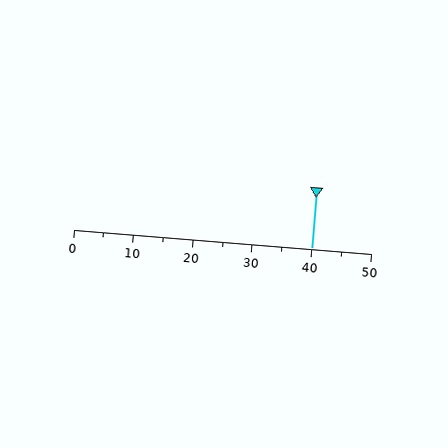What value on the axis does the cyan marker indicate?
The marker indicates approximately 40.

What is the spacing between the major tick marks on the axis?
The major ticks are spaced 10 apart.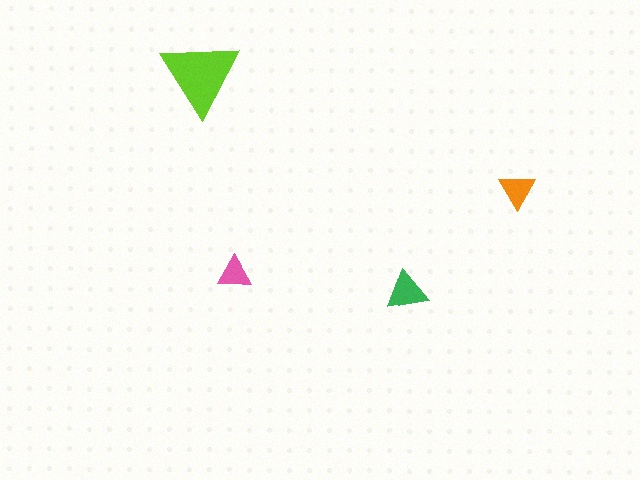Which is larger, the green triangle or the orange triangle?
The green one.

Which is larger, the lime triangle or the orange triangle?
The lime one.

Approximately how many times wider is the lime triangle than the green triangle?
About 2 times wider.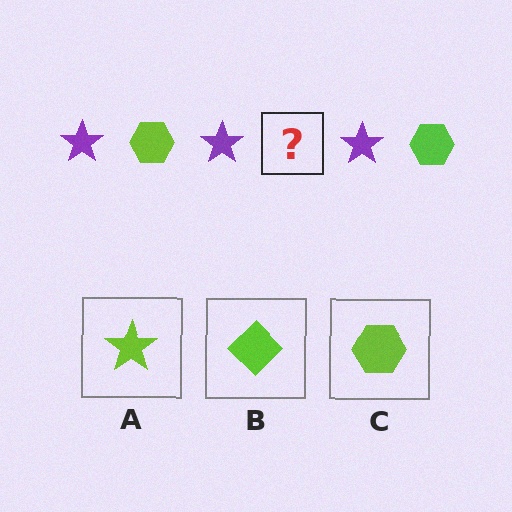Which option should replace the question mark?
Option C.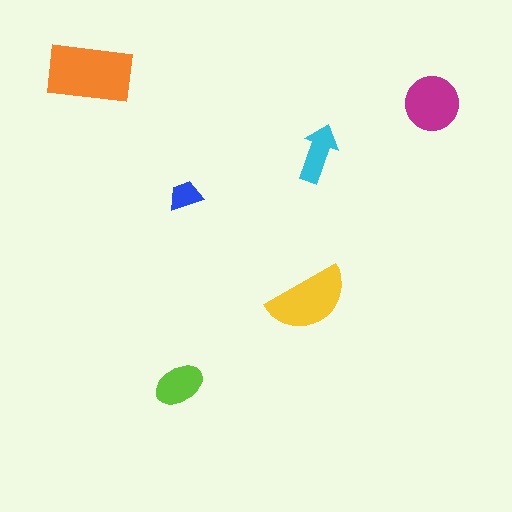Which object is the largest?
The orange rectangle.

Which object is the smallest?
The blue trapezoid.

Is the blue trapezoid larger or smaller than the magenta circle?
Smaller.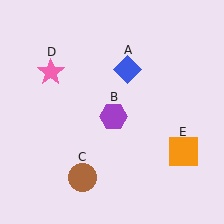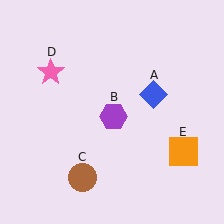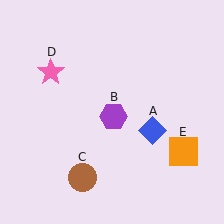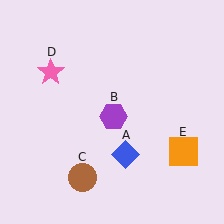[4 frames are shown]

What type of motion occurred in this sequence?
The blue diamond (object A) rotated clockwise around the center of the scene.